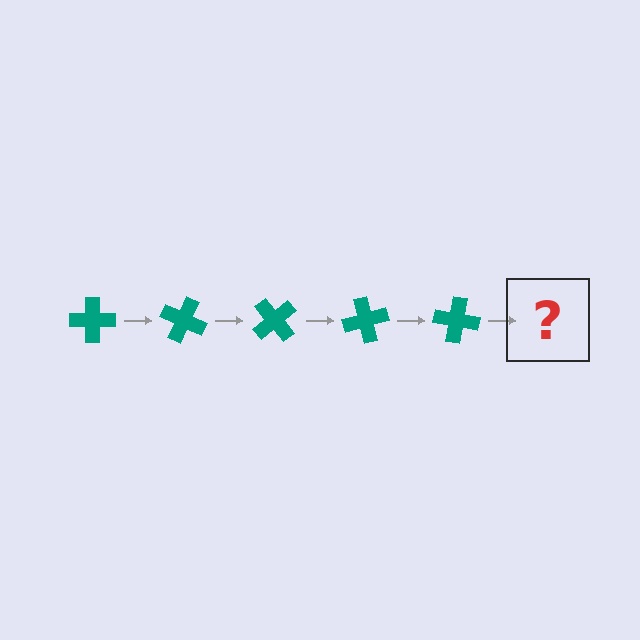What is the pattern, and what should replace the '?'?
The pattern is that the cross rotates 25 degrees each step. The '?' should be a teal cross rotated 125 degrees.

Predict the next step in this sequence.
The next step is a teal cross rotated 125 degrees.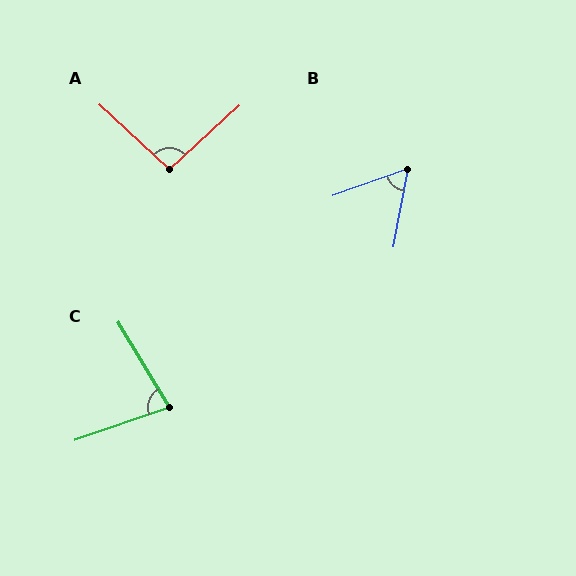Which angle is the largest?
A, at approximately 94 degrees.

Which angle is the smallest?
B, at approximately 60 degrees.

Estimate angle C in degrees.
Approximately 78 degrees.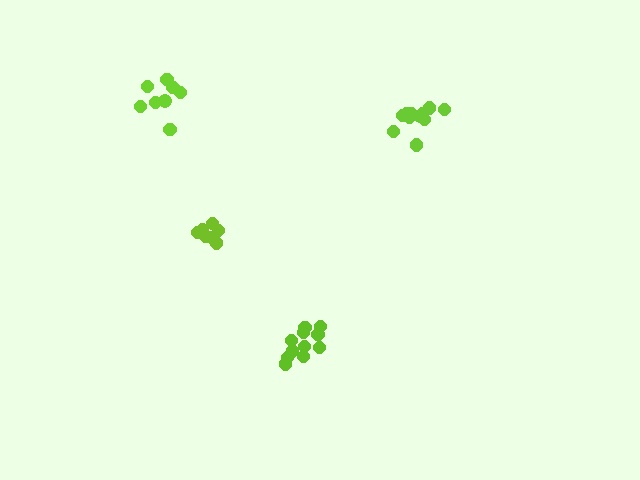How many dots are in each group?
Group 1: 8 dots, Group 2: 11 dots, Group 3: 11 dots, Group 4: 8 dots (38 total).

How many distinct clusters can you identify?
There are 4 distinct clusters.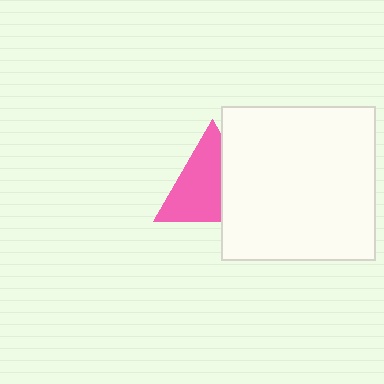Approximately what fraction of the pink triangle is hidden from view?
Roughly 36% of the pink triangle is hidden behind the white square.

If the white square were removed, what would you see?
You would see the complete pink triangle.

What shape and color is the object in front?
The object in front is a white square.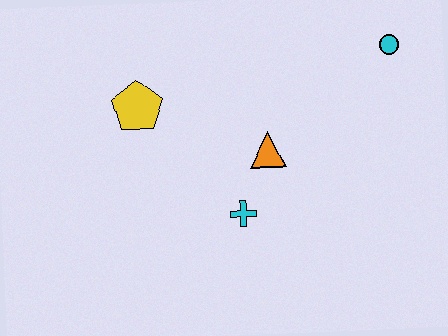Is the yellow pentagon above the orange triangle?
Yes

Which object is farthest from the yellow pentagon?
The cyan circle is farthest from the yellow pentagon.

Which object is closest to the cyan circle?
The orange triangle is closest to the cyan circle.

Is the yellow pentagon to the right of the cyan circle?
No